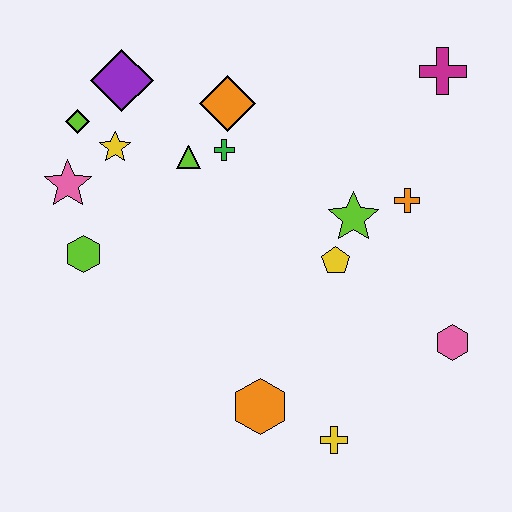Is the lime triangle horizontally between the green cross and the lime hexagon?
Yes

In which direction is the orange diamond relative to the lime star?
The orange diamond is to the left of the lime star.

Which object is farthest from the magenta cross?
The lime hexagon is farthest from the magenta cross.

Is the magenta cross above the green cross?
Yes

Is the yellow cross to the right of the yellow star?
Yes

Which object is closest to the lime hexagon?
The pink star is closest to the lime hexagon.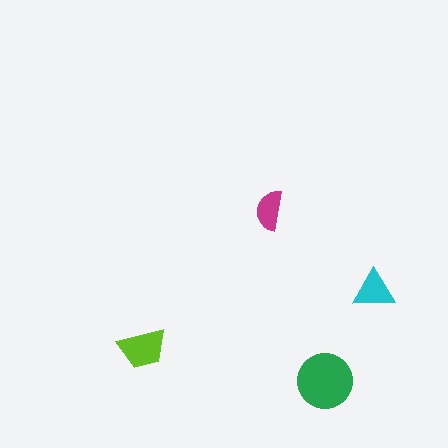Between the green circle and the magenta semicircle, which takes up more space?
The green circle.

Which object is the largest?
The green circle.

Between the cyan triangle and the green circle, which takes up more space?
The green circle.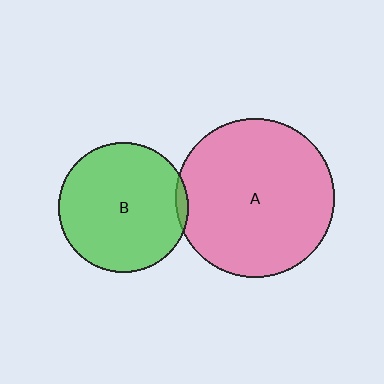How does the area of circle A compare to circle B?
Approximately 1.5 times.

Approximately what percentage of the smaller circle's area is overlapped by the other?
Approximately 5%.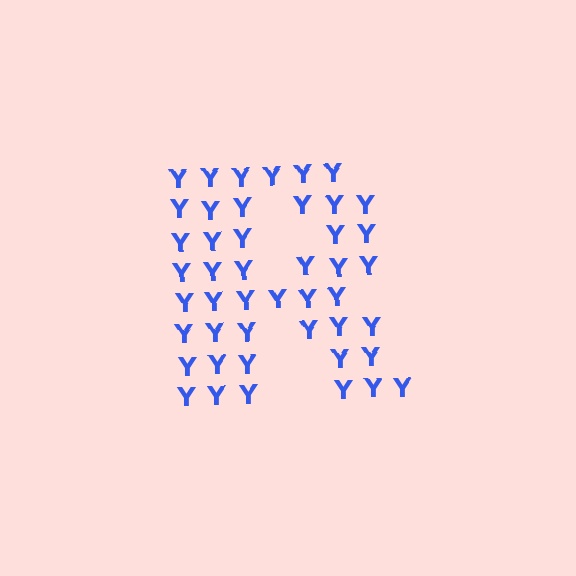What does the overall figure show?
The overall figure shows the letter R.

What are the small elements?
The small elements are letter Y's.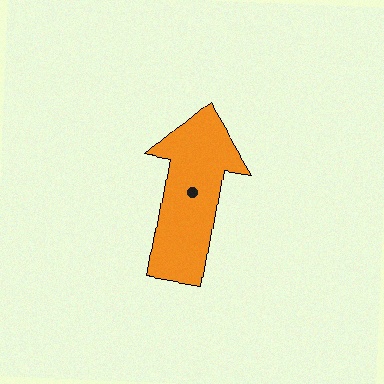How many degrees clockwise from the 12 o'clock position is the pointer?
Approximately 9 degrees.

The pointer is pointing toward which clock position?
Roughly 12 o'clock.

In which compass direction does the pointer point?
North.